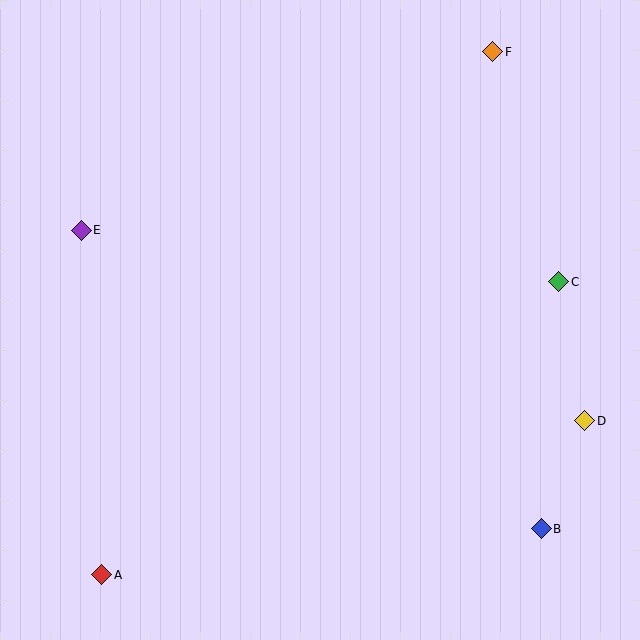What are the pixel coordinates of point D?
Point D is at (585, 421).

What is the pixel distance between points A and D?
The distance between A and D is 507 pixels.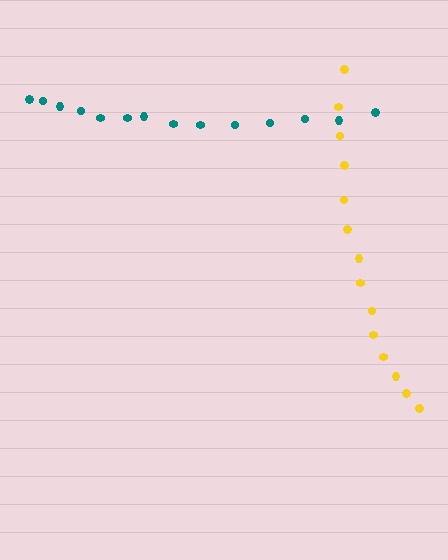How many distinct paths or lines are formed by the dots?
There are 2 distinct paths.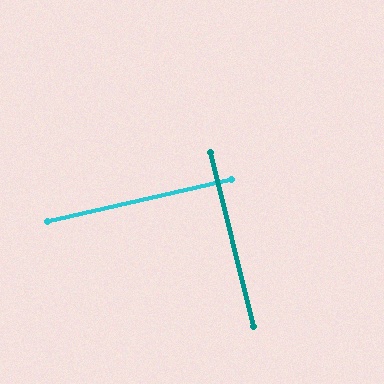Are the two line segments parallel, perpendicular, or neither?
Perpendicular — they meet at approximately 89°.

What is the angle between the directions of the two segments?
Approximately 89 degrees.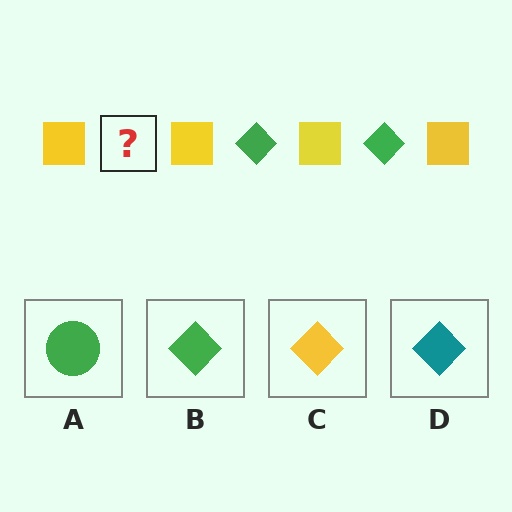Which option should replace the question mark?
Option B.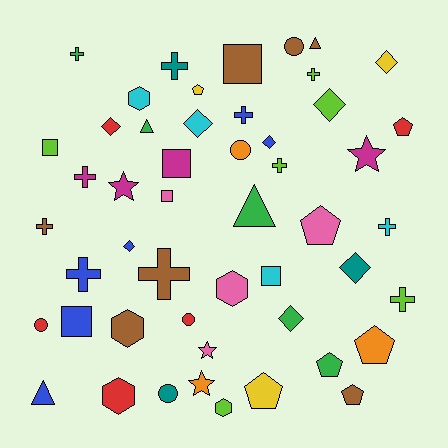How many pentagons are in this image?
There are 7 pentagons.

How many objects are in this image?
There are 50 objects.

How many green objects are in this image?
There are 5 green objects.